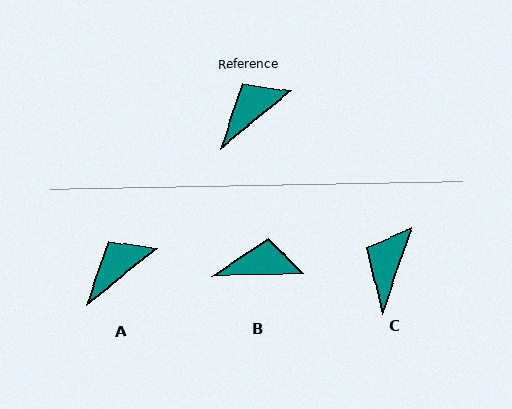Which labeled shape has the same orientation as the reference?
A.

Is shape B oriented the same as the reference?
No, it is off by about 38 degrees.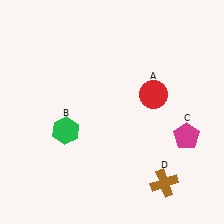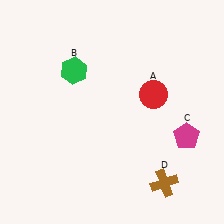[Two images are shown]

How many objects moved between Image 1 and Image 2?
1 object moved between the two images.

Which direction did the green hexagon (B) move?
The green hexagon (B) moved up.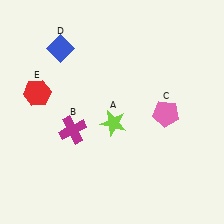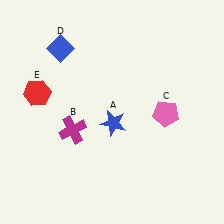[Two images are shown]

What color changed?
The star (A) changed from lime in Image 1 to blue in Image 2.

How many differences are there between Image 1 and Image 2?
There is 1 difference between the two images.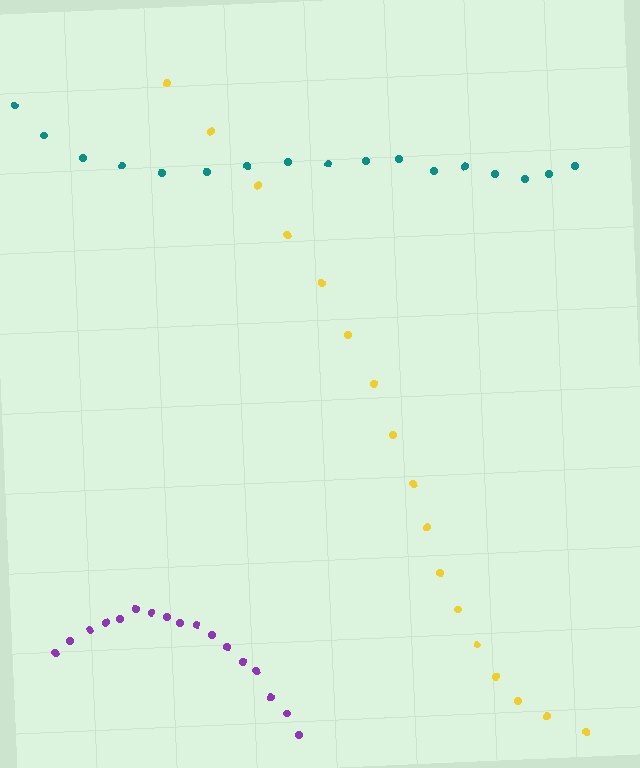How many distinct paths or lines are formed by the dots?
There are 3 distinct paths.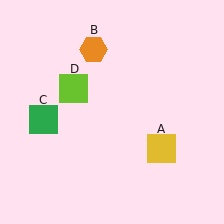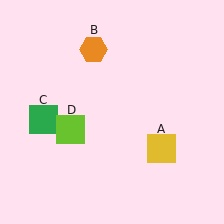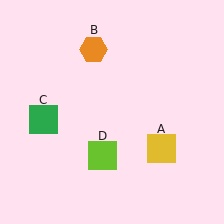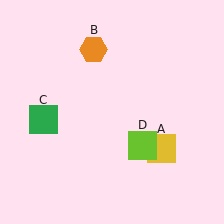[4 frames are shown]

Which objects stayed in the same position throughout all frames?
Yellow square (object A) and orange hexagon (object B) and green square (object C) remained stationary.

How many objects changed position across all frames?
1 object changed position: lime square (object D).